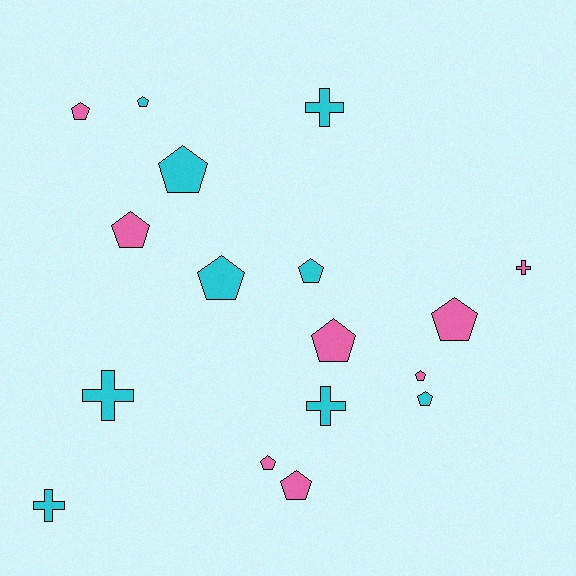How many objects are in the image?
There are 17 objects.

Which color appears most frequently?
Cyan, with 9 objects.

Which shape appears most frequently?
Pentagon, with 12 objects.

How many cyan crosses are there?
There are 4 cyan crosses.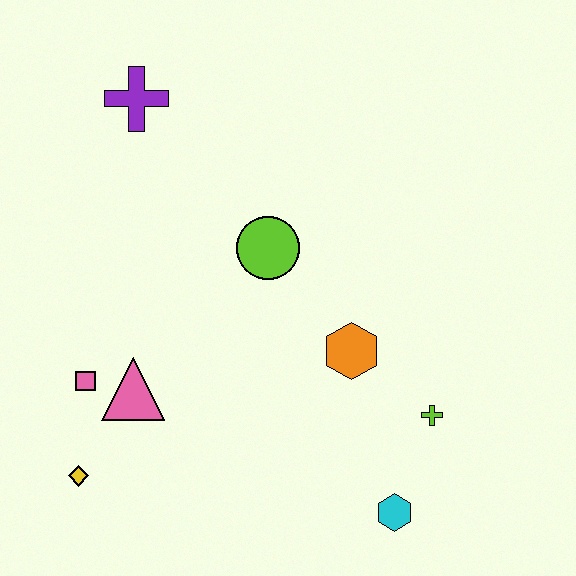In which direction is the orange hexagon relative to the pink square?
The orange hexagon is to the right of the pink square.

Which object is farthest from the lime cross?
The purple cross is farthest from the lime cross.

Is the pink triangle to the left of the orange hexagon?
Yes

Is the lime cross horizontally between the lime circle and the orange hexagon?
No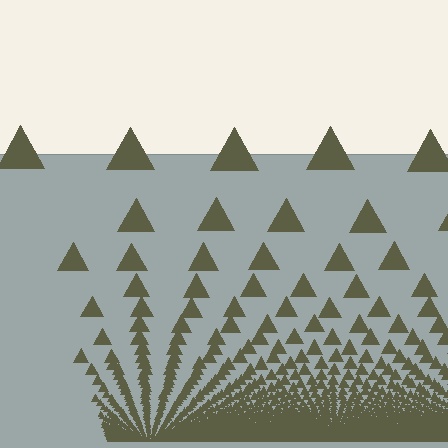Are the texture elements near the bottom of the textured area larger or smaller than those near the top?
Smaller. The gradient is inverted — elements near the bottom are smaller and denser.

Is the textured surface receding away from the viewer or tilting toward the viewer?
The surface appears to tilt toward the viewer. Texture elements get larger and sparser toward the top.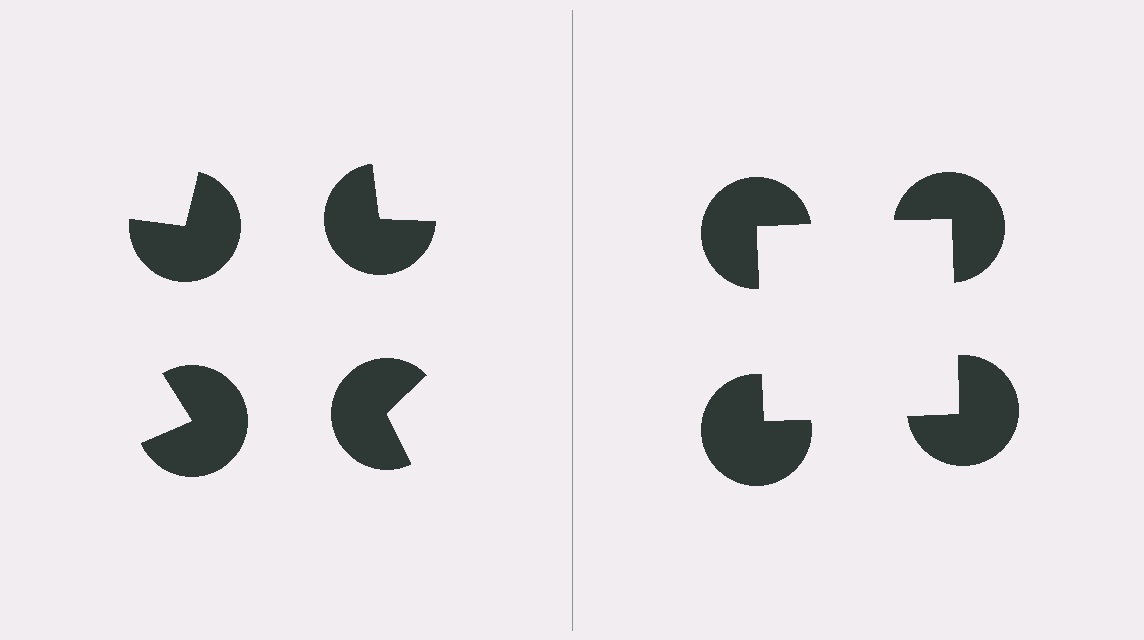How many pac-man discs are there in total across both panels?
8 — 4 on each side.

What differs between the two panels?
The pac-man discs are positioned identically on both sides; only the wedge orientations differ. On the right they align to a square; on the left they are misaligned.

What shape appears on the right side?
An illusory square.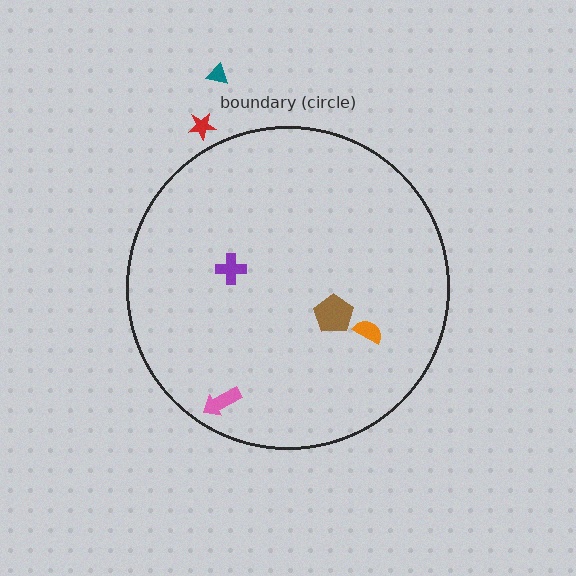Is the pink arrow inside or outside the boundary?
Inside.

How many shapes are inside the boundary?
4 inside, 2 outside.